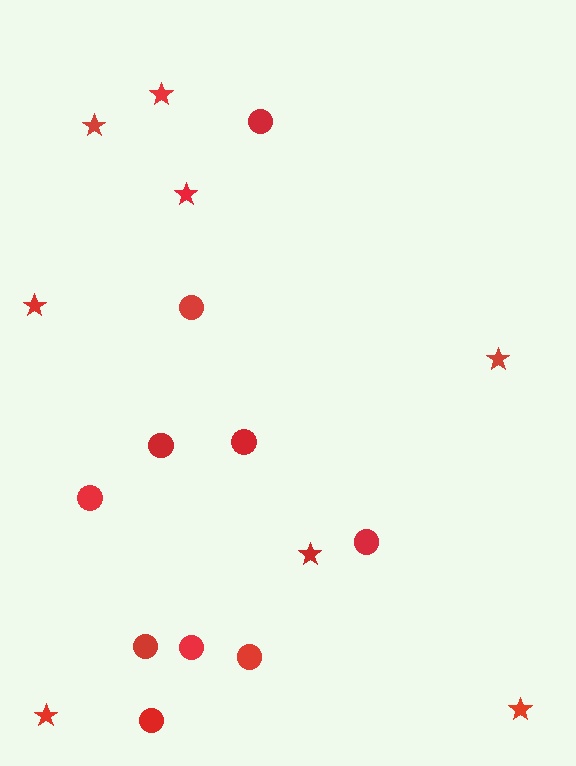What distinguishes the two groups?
There are 2 groups: one group of stars (8) and one group of circles (10).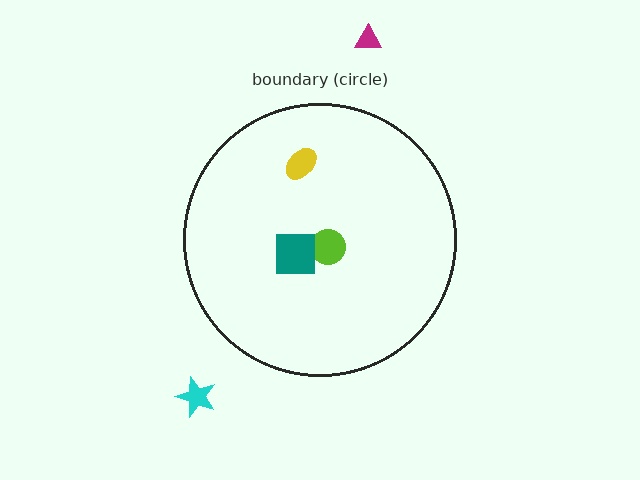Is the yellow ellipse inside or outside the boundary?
Inside.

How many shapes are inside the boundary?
3 inside, 2 outside.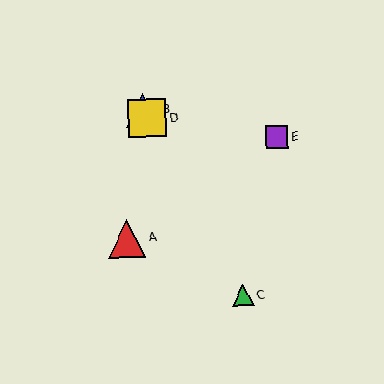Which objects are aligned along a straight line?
Objects B, C, D are aligned along a straight line.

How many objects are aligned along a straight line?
3 objects (B, C, D) are aligned along a straight line.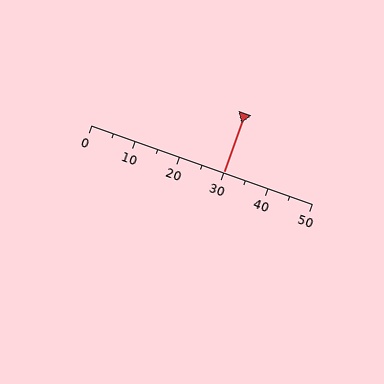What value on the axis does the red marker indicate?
The marker indicates approximately 30.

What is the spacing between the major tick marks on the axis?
The major ticks are spaced 10 apart.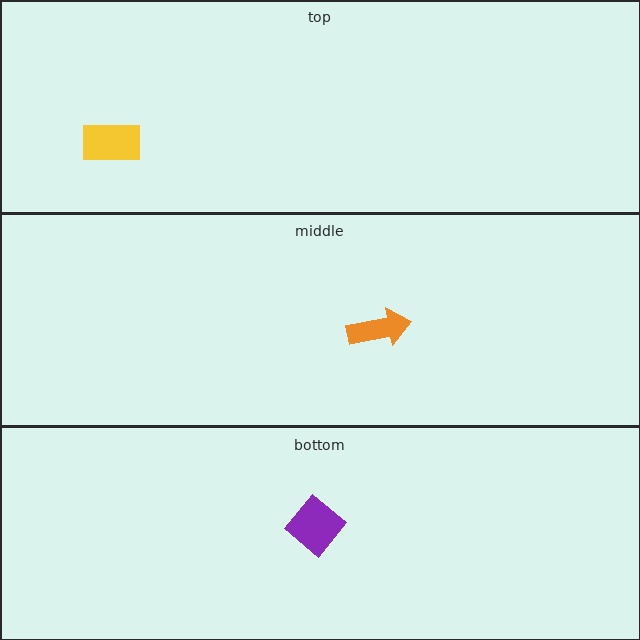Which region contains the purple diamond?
The bottom region.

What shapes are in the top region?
The yellow rectangle.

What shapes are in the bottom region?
The purple diamond.